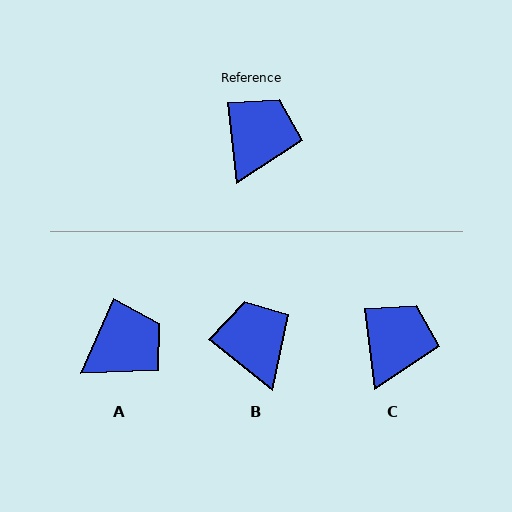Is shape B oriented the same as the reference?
No, it is off by about 44 degrees.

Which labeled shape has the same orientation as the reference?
C.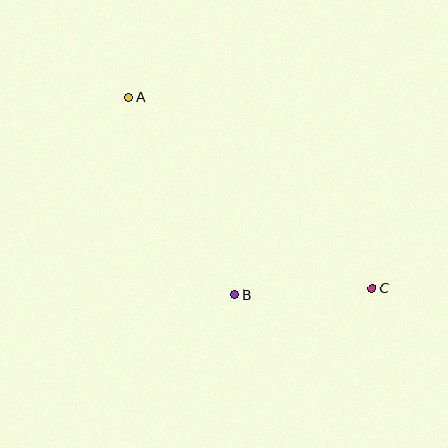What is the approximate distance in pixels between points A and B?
The distance between A and B is approximately 224 pixels.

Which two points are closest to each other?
Points B and C are closest to each other.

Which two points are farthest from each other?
Points A and C are farthest from each other.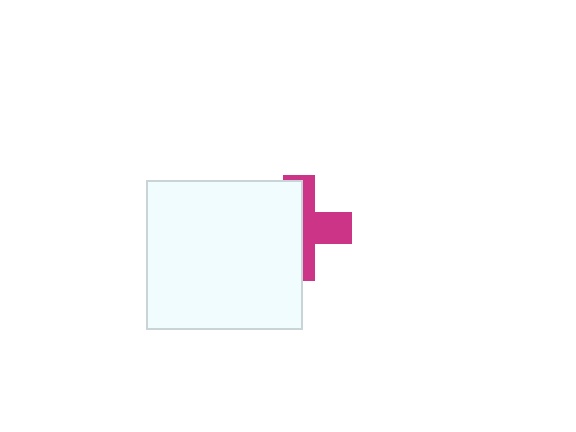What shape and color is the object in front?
The object in front is a white rectangle.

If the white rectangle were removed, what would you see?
You would see the complete magenta cross.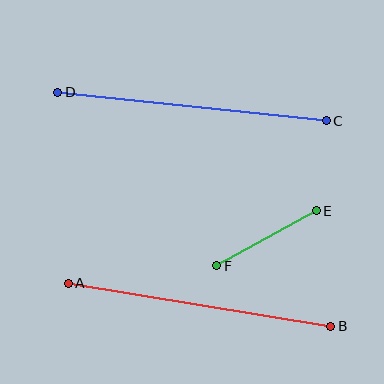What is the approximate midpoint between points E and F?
The midpoint is at approximately (266, 238) pixels.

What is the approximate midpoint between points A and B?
The midpoint is at approximately (199, 305) pixels.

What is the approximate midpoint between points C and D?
The midpoint is at approximately (192, 106) pixels.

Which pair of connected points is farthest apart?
Points C and D are farthest apart.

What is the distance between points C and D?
The distance is approximately 270 pixels.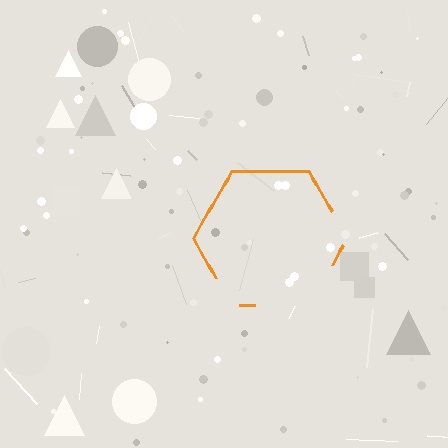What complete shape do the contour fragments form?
The contour fragments form a hexagon.